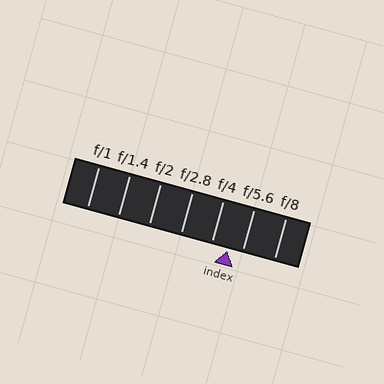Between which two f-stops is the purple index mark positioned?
The index mark is between f/4 and f/5.6.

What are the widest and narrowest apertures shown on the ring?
The widest aperture shown is f/1 and the narrowest is f/8.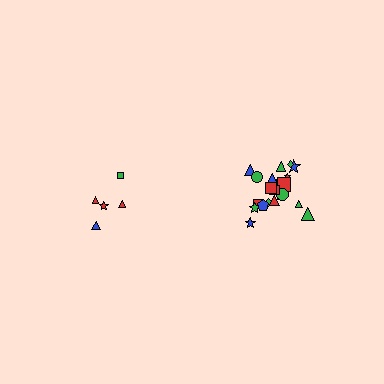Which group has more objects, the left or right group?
The right group.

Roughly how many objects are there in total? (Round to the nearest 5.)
Roughly 25 objects in total.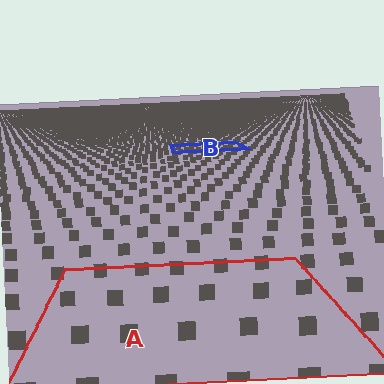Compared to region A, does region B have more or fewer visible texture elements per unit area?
Region B has more texture elements per unit area — they are packed more densely because it is farther away.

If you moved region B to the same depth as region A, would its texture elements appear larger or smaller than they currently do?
They would appear larger. At a closer depth, the same texture elements are projected at a bigger on-screen size.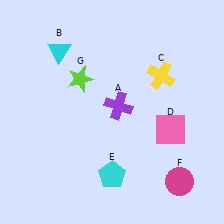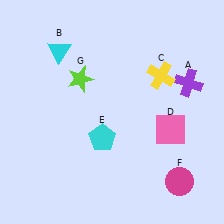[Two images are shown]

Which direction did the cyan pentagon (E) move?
The cyan pentagon (E) moved up.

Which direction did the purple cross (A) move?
The purple cross (A) moved right.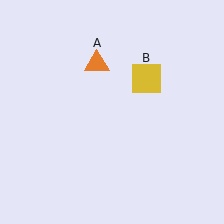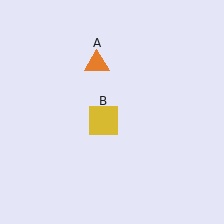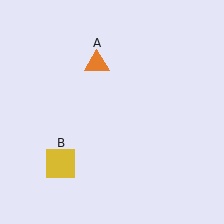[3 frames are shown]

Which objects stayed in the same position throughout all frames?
Orange triangle (object A) remained stationary.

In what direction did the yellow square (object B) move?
The yellow square (object B) moved down and to the left.